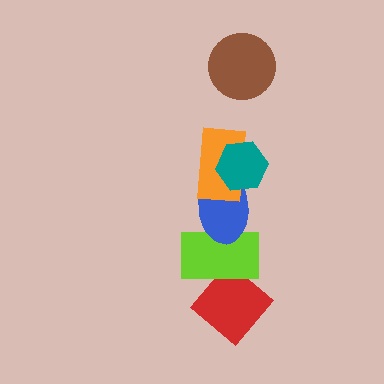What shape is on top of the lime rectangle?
The blue ellipse is on top of the lime rectangle.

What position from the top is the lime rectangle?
The lime rectangle is 5th from the top.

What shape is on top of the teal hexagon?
The brown circle is on top of the teal hexagon.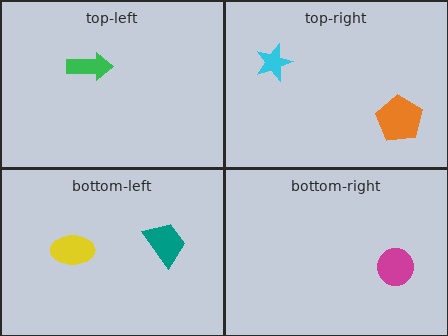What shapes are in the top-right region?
The cyan star, the orange pentagon.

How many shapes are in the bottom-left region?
2.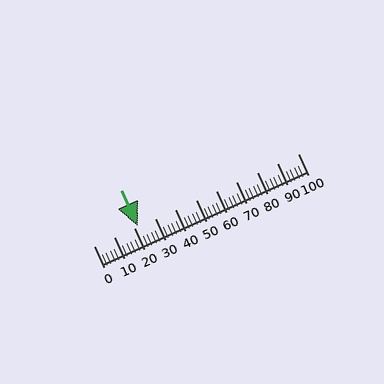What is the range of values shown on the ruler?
The ruler shows values from 0 to 100.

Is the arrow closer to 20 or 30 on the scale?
The arrow is closer to 20.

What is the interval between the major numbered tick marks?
The major tick marks are spaced 10 units apart.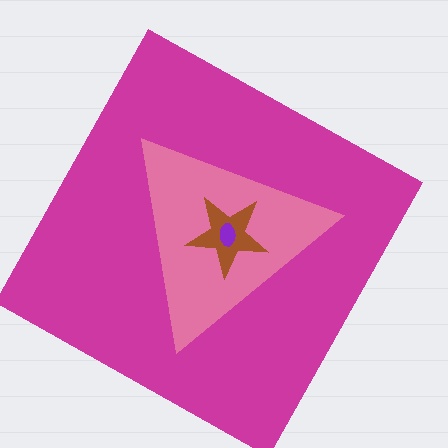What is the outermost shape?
The magenta square.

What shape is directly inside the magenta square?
The pink triangle.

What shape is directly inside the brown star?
The purple ellipse.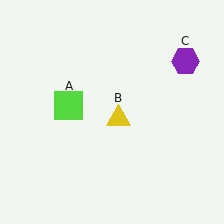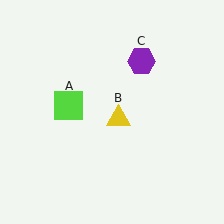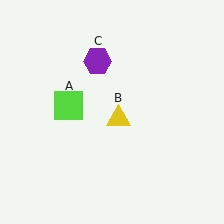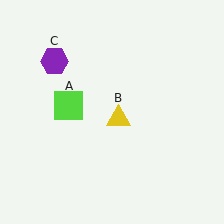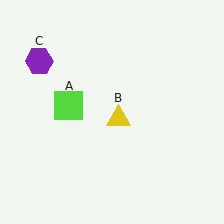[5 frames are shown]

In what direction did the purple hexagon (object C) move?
The purple hexagon (object C) moved left.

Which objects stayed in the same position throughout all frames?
Lime square (object A) and yellow triangle (object B) remained stationary.